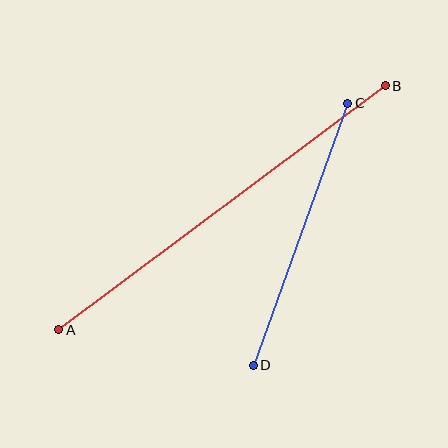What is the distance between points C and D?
The distance is approximately 279 pixels.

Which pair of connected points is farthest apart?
Points A and B are farthest apart.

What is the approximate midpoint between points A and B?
The midpoint is at approximately (222, 208) pixels.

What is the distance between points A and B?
The distance is approximately 408 pixels.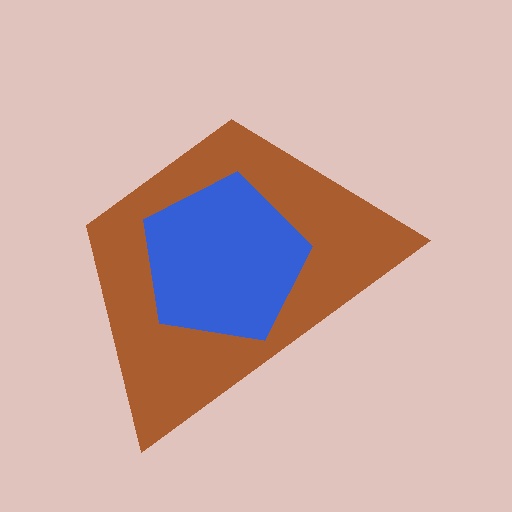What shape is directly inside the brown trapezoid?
The blue pentagon.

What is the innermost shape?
The blue pentagon.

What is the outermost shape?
The brown trapezoid.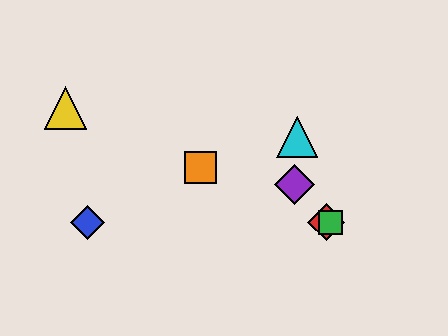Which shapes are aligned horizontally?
The red diamond, the blue diamond, the green square are aligned horizontally.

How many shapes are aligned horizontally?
3 shapes (the red diamond, the blue diamond, the green square) are aligned horizontally.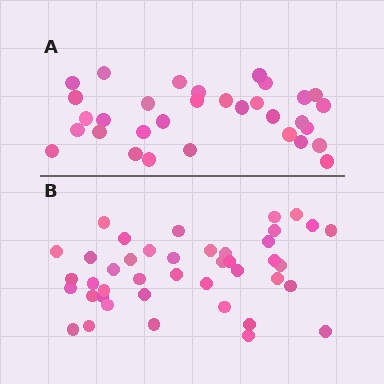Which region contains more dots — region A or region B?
Region B (the bottom region) has more dots.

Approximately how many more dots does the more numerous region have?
Region B has roughly 10 or so more dots than region A.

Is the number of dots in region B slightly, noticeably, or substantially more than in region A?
Region B has noticeably more, but not dramatically so. The ratio is roughly 1.3 to 1.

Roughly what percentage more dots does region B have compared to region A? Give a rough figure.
About 30% more.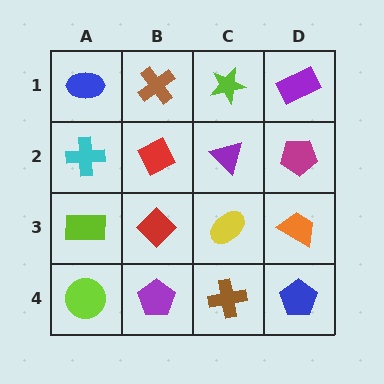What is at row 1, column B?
A brown cross.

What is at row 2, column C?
A purple triangle.